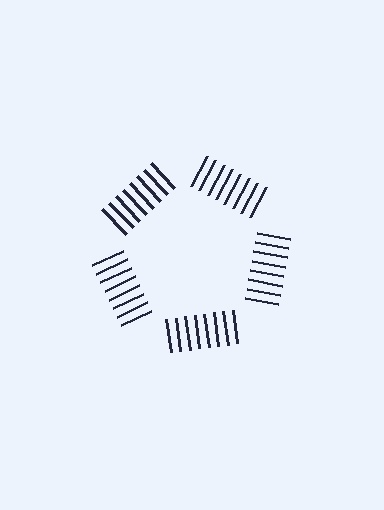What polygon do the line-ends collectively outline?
An illusory pentagon — the line segments terminate on its edges but no continuous stroke is drawn.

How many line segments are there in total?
40 — 8 along each of the 5 edges.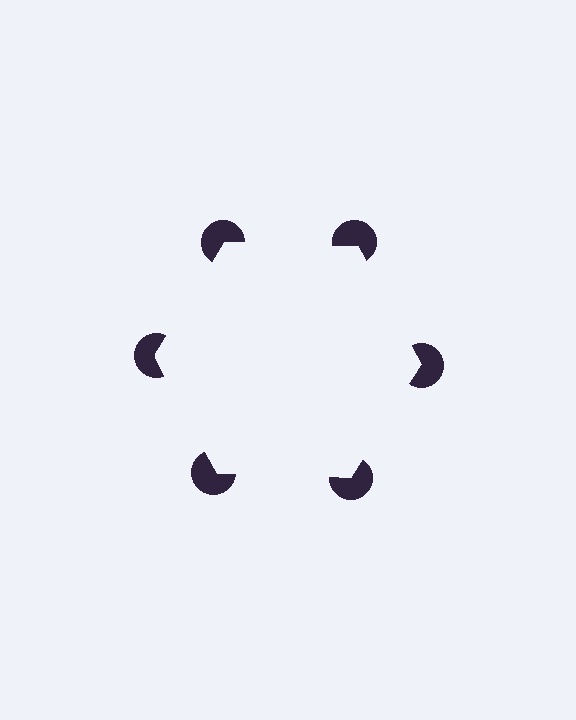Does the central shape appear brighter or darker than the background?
It typically appears slightly brighter than the background, even though no actual brightness change is drawn.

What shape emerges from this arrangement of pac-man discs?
An illusory hexagon — its edges are inferred from the aligned wedge cuts in the pac-man discs, not physically drawn.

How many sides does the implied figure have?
6 sides.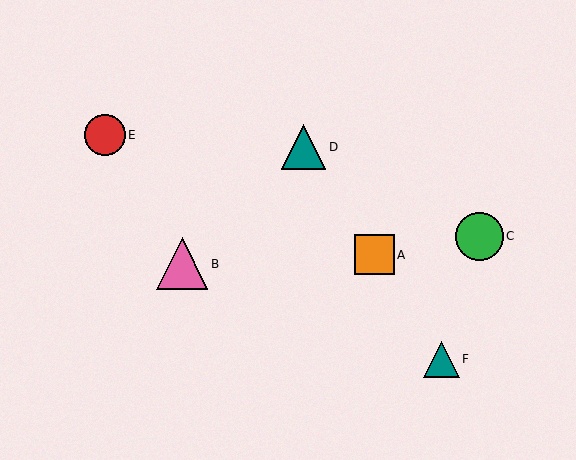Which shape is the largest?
The pink triangle (labeled B) is the largest.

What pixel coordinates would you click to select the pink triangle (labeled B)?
Click at (182, 264) to select the pink triangle B.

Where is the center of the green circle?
The center of the green circle is at (479, 236).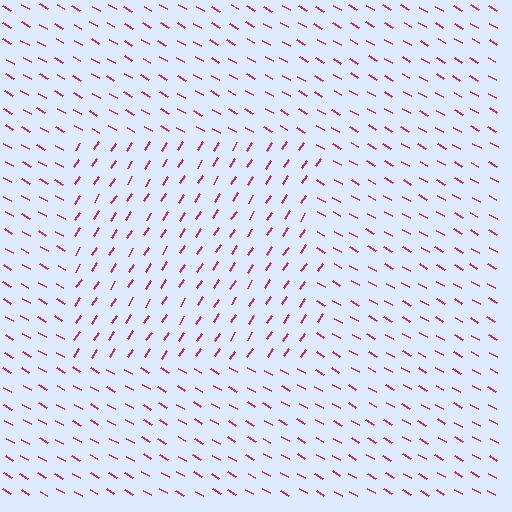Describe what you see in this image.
The image is filled with small magenta line segments. A rectangle region in the image has lines oriented differently from the surrounding lines, creating a visible texture boundary.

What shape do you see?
I see a rectangle.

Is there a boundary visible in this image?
Yes, there is a texture boundary formed by a change in line orientation.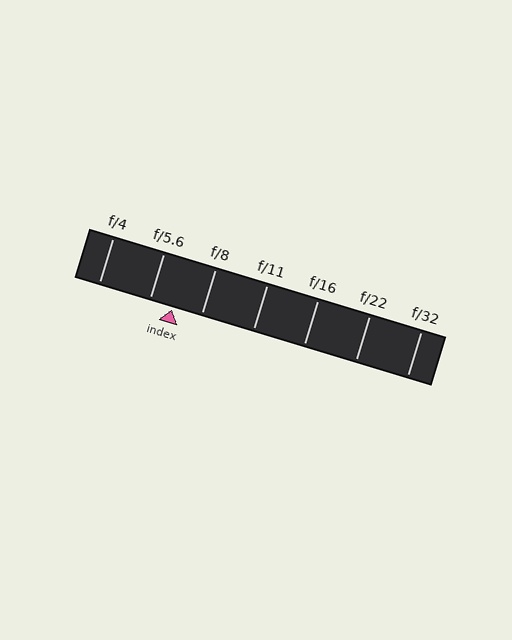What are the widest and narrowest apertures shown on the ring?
The widest aperture shown is f/4 and the narrowest is f/32.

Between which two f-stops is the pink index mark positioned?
The index mark is between f/5.6 and f/8.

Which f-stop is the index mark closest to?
The index mark is closest to f/5.6.